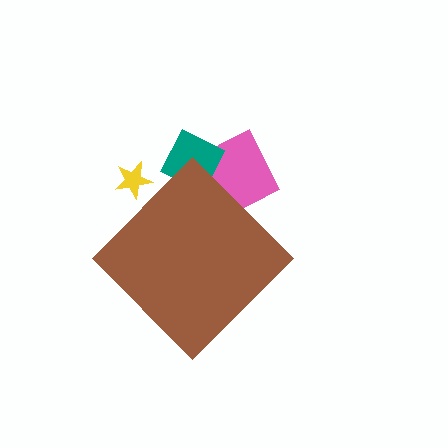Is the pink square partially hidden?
Yes, the pink square is partially hidden behind the brown diamond.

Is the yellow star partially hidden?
Yes, the yellow star is partially hidden behind the brown diamond.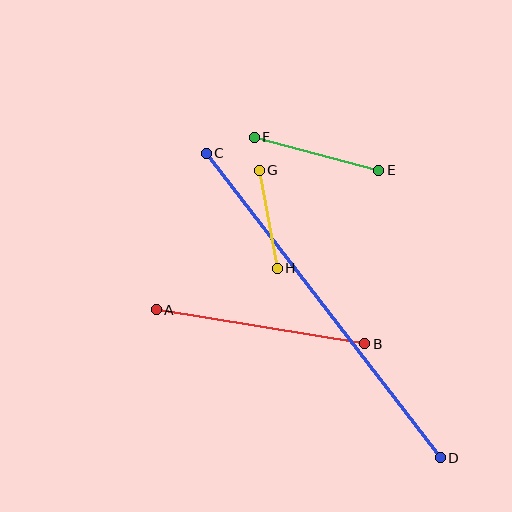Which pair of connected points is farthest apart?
Points C and D are farthest apart.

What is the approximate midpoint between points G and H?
The midpoint is at approximately (268, 219) pixels.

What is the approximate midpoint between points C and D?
The midpoint is at approximately (323, 306) pixels.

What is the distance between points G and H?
The distance is approximately 99 pixels.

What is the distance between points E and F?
The distance is approximately 129 pixels.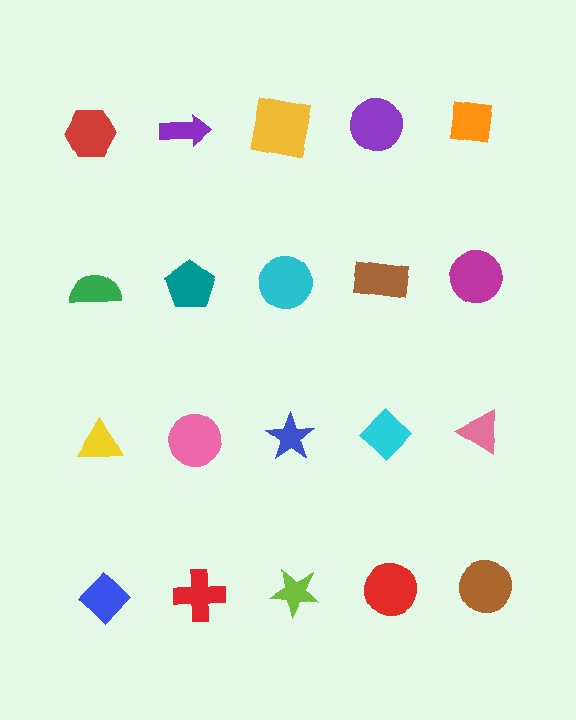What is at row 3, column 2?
A pink circle.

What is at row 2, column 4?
A brown rectangle.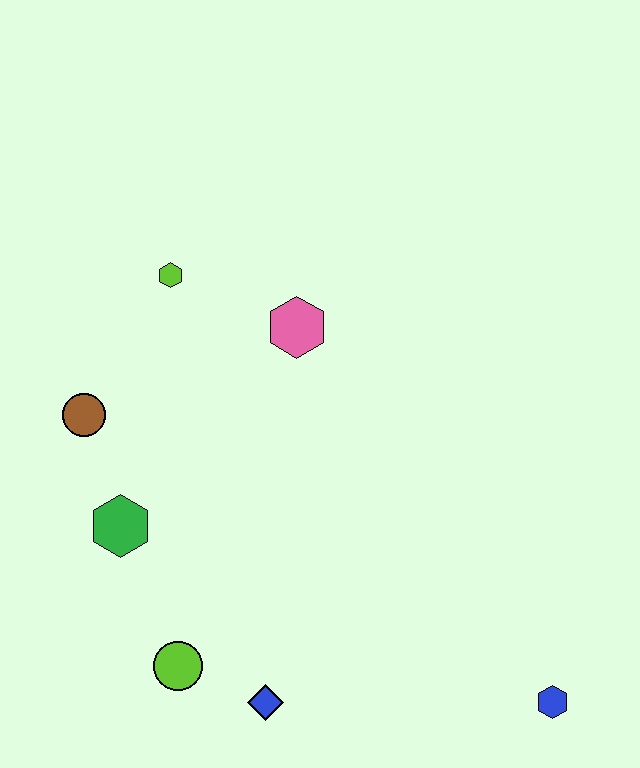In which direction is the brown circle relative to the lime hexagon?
The brown circle is below the lime hexagon.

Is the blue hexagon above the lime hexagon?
No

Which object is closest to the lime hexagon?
The pink hexagon is closest to the lime hexagon.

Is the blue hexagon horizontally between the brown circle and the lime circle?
No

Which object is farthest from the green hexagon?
The blue hexagon is farthest from the green hexagon.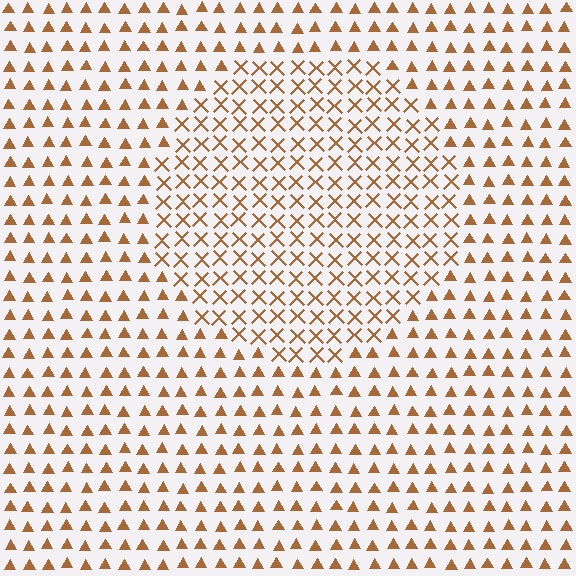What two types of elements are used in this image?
The image uses X marks inside the circle region and triangles outside it.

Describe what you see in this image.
The image is filled with small brown elements arranged in a uniform grid. A circle-shaped region contains X marks, while the surrounding area contains triangles. The boundary is defined purely by the change in element shape.